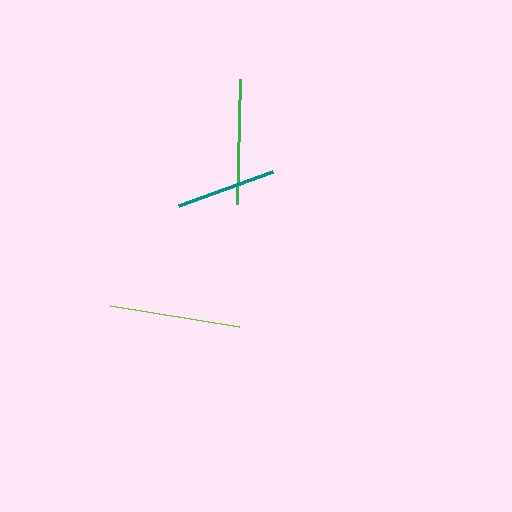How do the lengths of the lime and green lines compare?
The lime and green lines are approximately the same length.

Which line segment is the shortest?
The teal line is the shortest at approximately 100 pixels.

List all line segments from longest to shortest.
From longest to shortest: lime, green, teal.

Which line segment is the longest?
The lime line is the longest at approximately 131 pixels.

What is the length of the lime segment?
The lime segment is approximately 131 pixels long.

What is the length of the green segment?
The green segment is approximately 124 pixels long.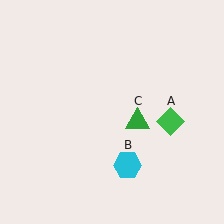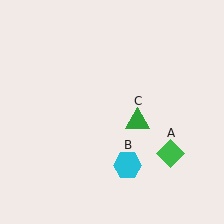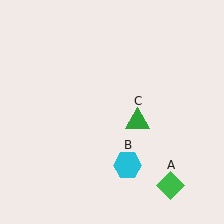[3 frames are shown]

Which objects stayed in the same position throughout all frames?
Cyan hexagon (object B) and green triangle (object C) remained stationary.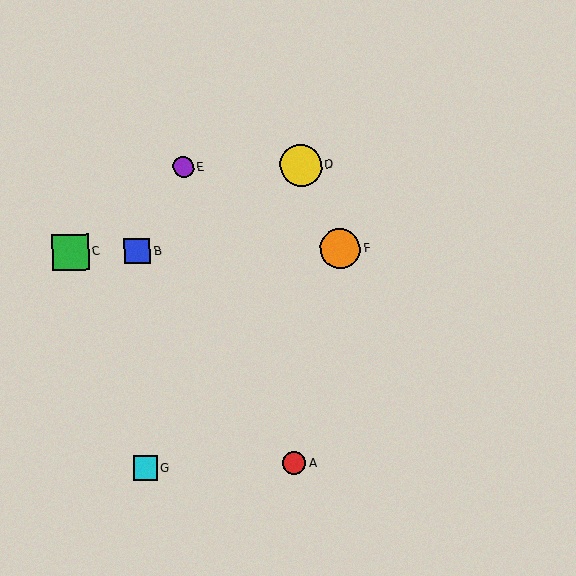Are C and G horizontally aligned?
No, C is at y≈252 and G is at y≈468.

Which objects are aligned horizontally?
Objects B, C, F are aligned horizontally.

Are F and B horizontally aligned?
Yes, both are at y≈248.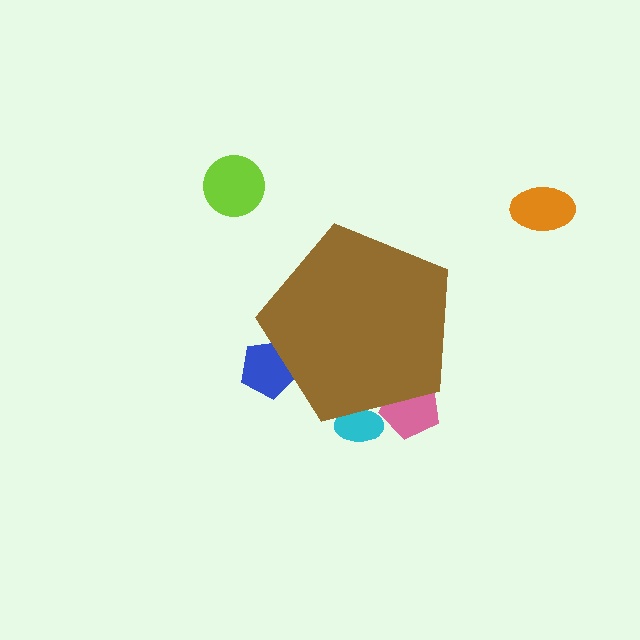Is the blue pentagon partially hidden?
Yes, the blue pentagon is partially hidden behind the brown pentagon.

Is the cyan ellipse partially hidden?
Yes, the cyan ellipse is partially hidden behind the brown pentagon.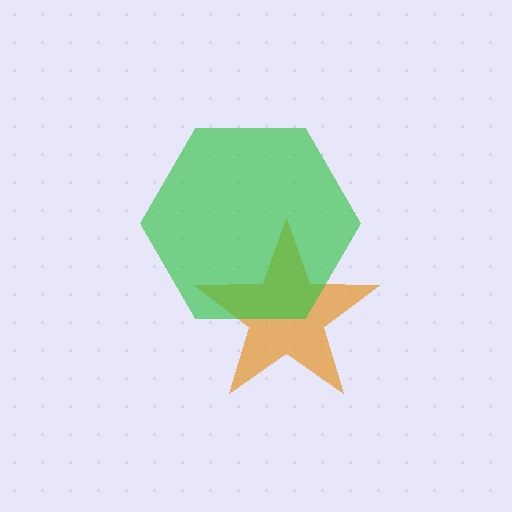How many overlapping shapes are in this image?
There are 2 overlapping shapes in the image.